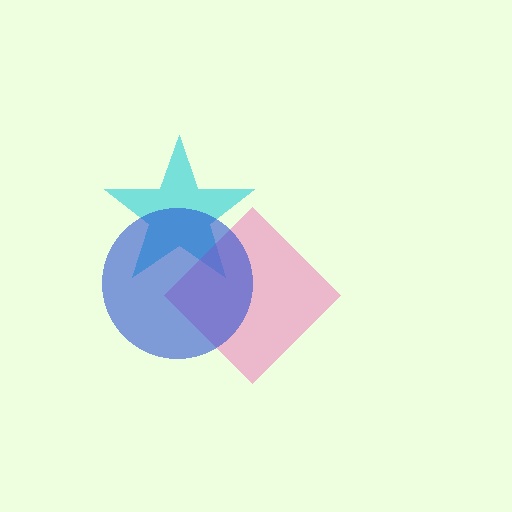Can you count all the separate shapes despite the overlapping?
Yes, there are 3 separate shapes.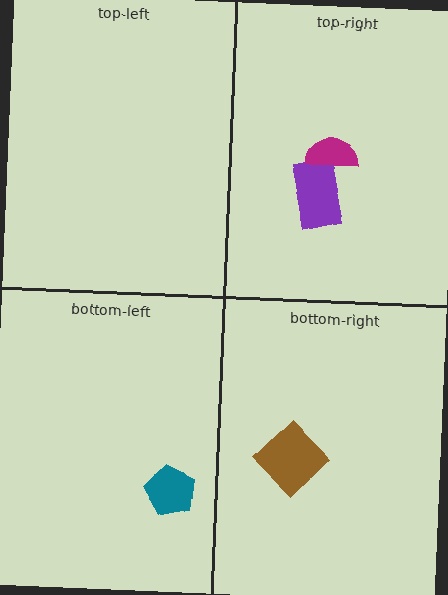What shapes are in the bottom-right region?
The brown diamond.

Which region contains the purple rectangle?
The top-right region.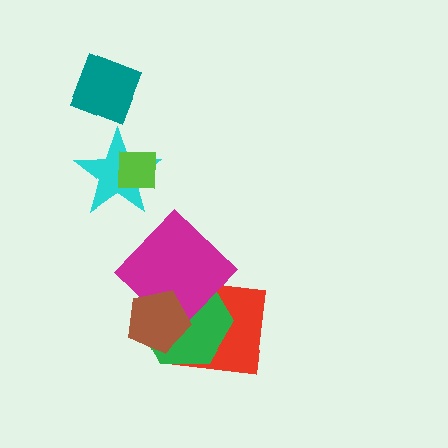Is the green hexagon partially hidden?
Yes, it is partially covered by another shape.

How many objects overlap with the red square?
3 objects overlap with the red square.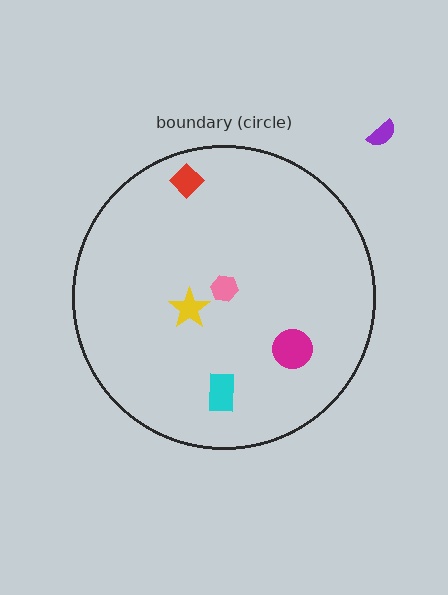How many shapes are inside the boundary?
5 inside, 1 outside.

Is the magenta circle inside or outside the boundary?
Inside.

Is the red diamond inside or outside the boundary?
Inside.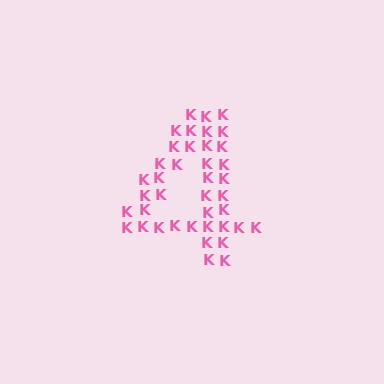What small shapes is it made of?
It is made of small letter K's.